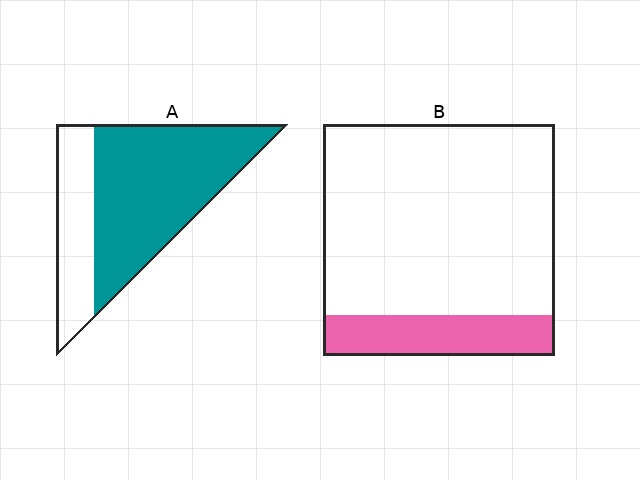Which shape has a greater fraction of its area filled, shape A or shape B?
Shape A.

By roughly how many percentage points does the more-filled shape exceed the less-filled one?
By roughly 50 percentage points (A over B).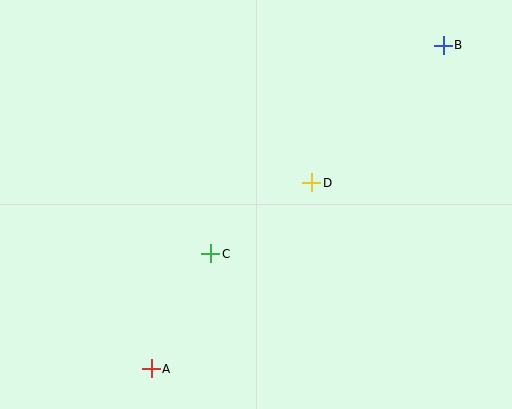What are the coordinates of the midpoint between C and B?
The midpoint between C and B is at (327, 150).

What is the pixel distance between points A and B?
The distance between A and B is 436 pixels.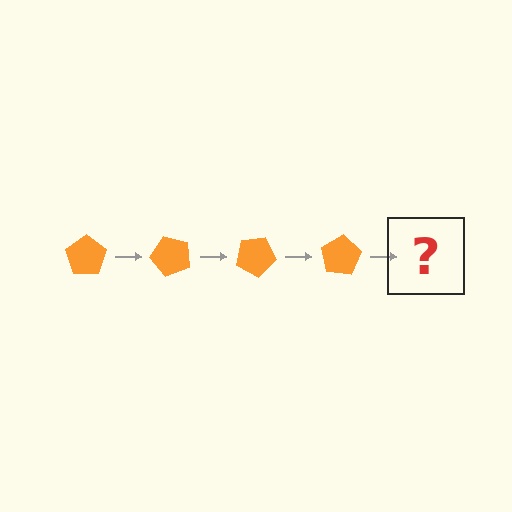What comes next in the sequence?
The next element should be an orange pentagon rotated 200 degrees.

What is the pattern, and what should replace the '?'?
The pattern is that the pentagon rotates 50 degrees each step. The '?' should be an orange pentagon rotated 200 degrees.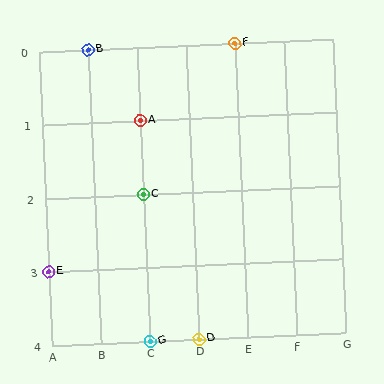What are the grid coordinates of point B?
Point B is at grid coordinates (B, 0).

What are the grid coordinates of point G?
Point G is at grid coordinates (C, 4).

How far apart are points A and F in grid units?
Points A and F are 2 columns and 1 row apart (about 2.2 grid units diagonally).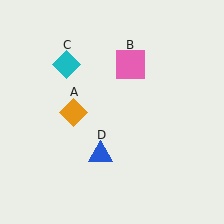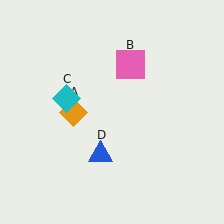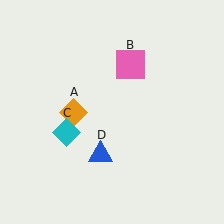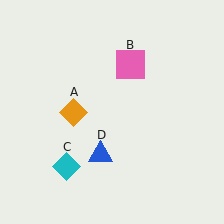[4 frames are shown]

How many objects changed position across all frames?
1 object changed position: cyan diamond (object C).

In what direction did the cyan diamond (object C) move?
The cyan diamond (object C) moved down.